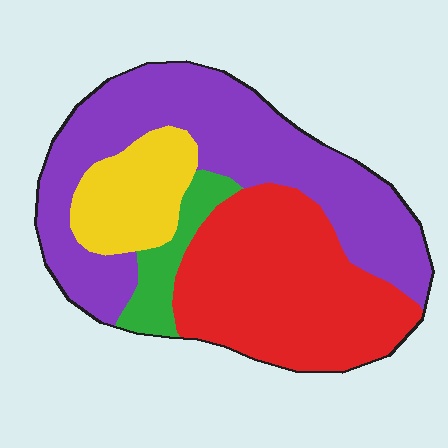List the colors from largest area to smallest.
From largest to smallest: purple, red, yellow, green.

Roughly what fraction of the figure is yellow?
Yellow covers roughly 15% of the figure.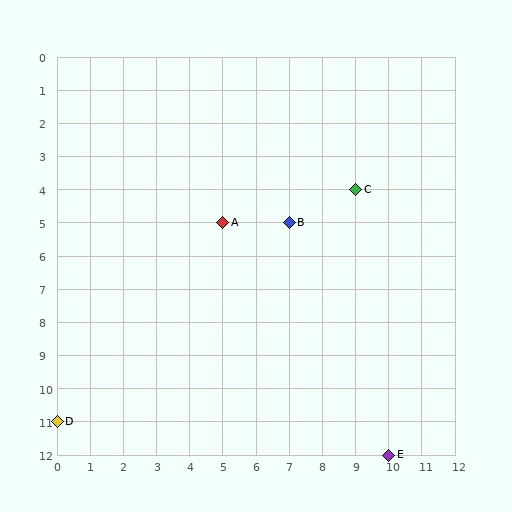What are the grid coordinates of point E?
Point E is at grid coordinates (10, 12).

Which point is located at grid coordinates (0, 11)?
Point D is at (0, 11).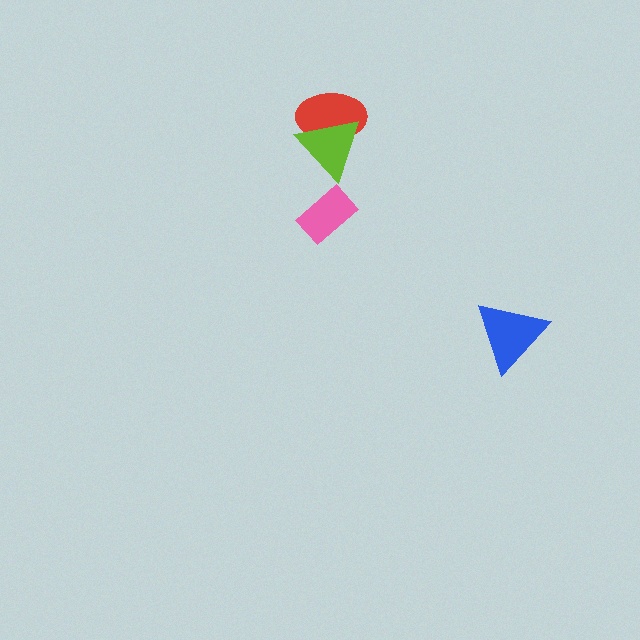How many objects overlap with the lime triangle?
1 object overlaps with the lime triangle.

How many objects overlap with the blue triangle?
0 objects overlap with the blue triangle.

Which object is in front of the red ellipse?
The lime triangle is in front of the red ellipse.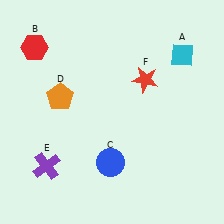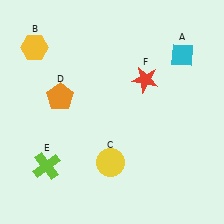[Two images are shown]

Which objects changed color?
B changed from red to yellow. C changed from blue to yellow. E changed from purple to lime.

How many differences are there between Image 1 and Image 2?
There are 3 differences between the two images.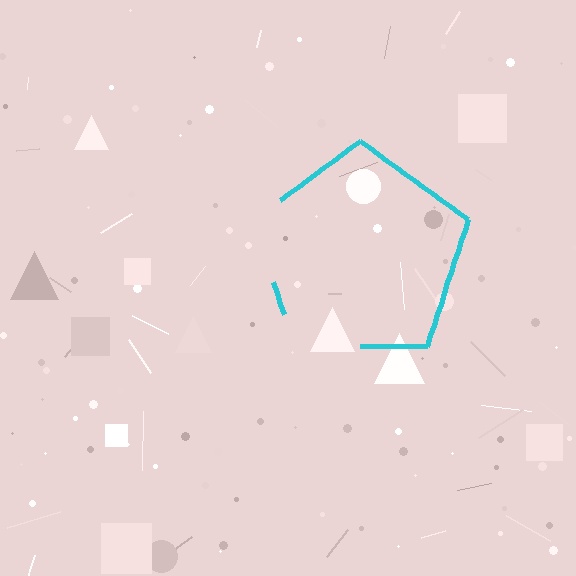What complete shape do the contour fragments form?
The contour fragments form a pentagon.